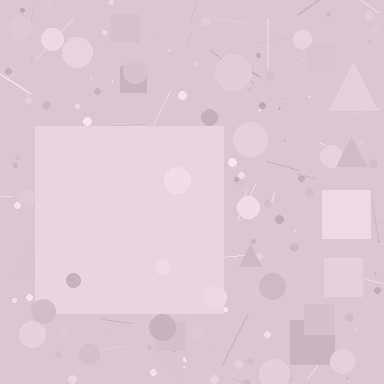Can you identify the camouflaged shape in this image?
The camouflaged shape is a square.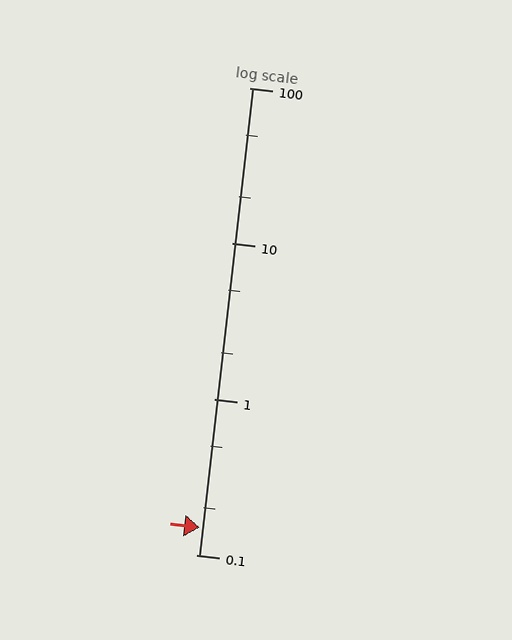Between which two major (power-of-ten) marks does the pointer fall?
The pointer is between 0.1 and 1.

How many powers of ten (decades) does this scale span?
The scale spans 3 decades, from 0.1 to 100.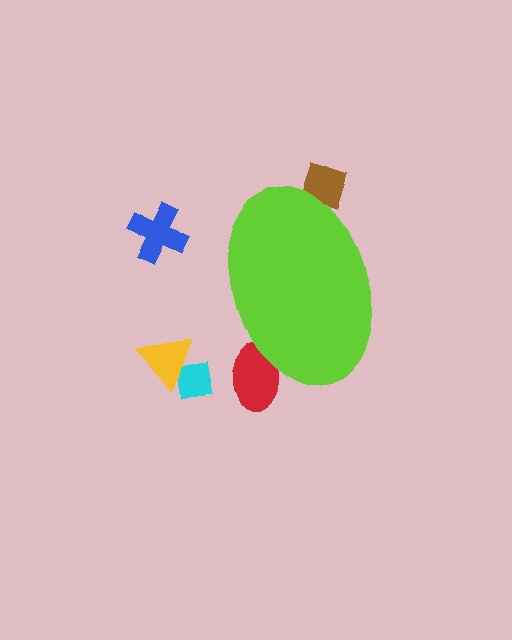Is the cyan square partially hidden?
No, the cyan square is fully visible.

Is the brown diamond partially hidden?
Yes, the brown diamond is partially hidden behind the lime ellipse.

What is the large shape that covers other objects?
A lime ellipse.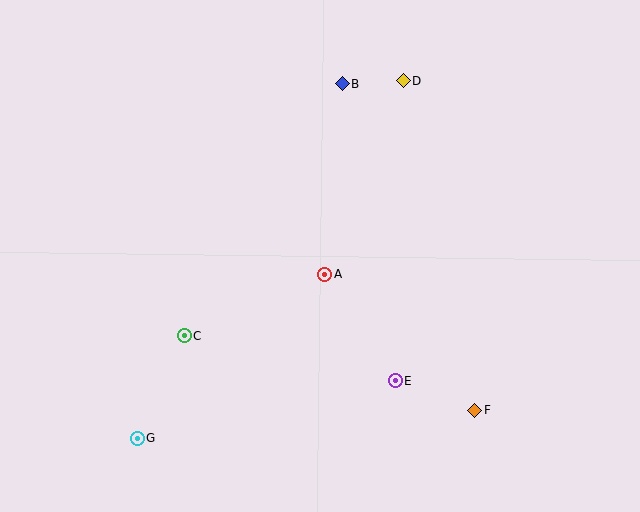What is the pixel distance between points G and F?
The distance between G and F is 339 pixels.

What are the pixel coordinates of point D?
Point D is at (403, 81).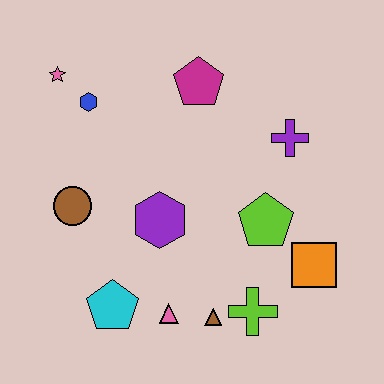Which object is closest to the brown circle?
The purple hexagon is closest to the brown circle.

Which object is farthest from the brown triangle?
The pink star is farthest from the brown triangle.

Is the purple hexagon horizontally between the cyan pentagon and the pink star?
No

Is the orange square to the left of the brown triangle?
No